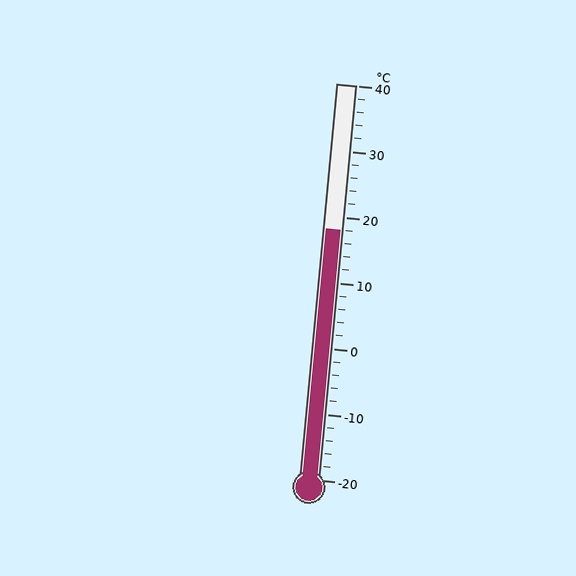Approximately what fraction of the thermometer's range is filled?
The thermometer is filled to approximately 65% of its range.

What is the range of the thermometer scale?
The thermometer scale ranges from -20°C to 40°C.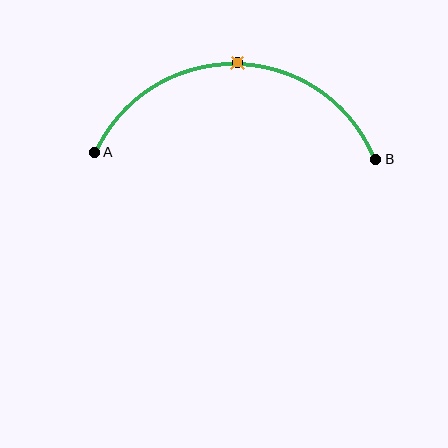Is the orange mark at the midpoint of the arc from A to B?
Yes. The orange mark lies on the arc at equal arc-length from both A and B — it is the arc midpoint.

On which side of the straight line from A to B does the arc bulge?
The arc bulges above the straight line connecting A and B.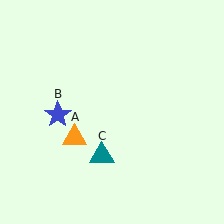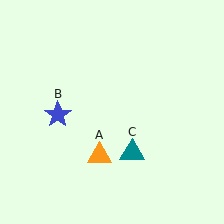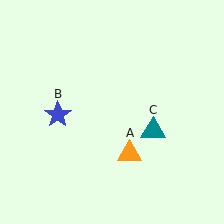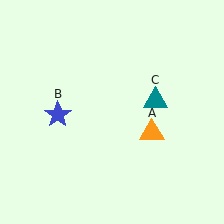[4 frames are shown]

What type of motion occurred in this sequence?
The orange triangle (object A), teal triangle (object C) rotated counterclockwise around the center of the scene.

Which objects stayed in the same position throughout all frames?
Blue star (object B) remained stationary.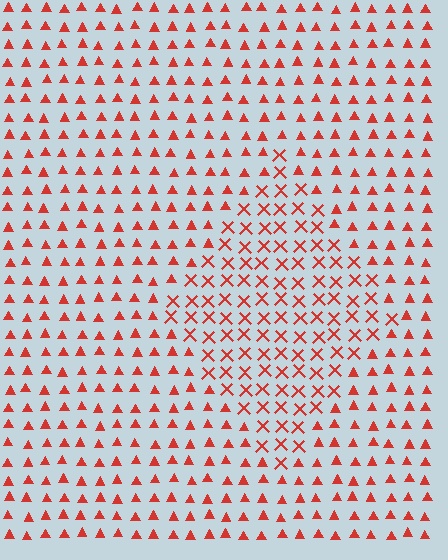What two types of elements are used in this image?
The image uses X marks inside the diamond region and triangles outside it.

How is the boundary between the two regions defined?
The boundary is defined by a change in element shape: X marks inside vs. triangles outside. All elements share the same color and spacing.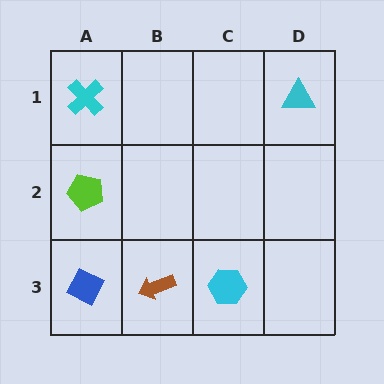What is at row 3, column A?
A blue diamond.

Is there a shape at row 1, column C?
No, that cell is empty.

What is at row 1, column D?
A cyan triangle.